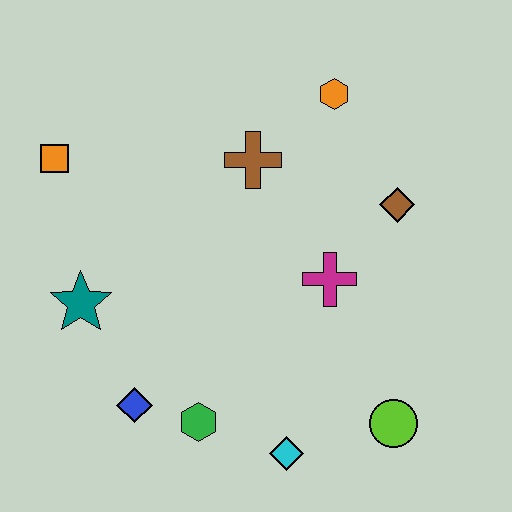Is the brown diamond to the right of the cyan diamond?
Yes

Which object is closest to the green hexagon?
The blue diamond is closest to the green hexagon.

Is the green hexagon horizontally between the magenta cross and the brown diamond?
No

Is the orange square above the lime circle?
Yes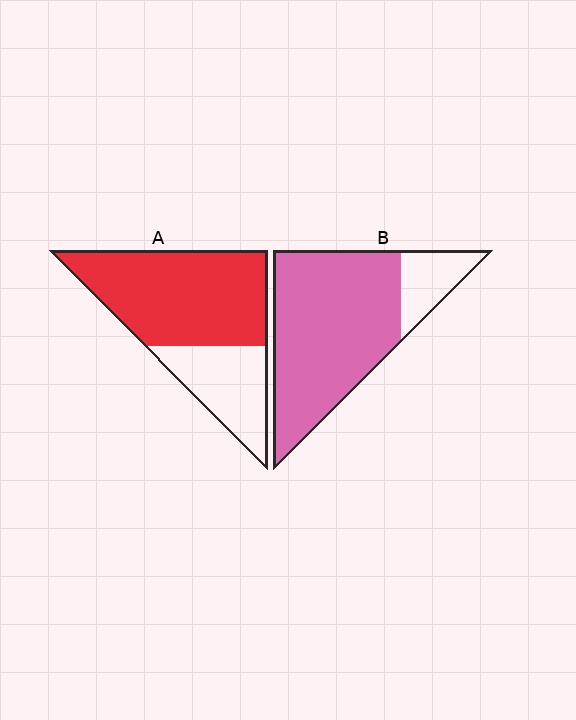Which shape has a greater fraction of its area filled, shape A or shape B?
Shape B.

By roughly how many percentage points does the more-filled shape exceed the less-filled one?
By roughly 15 percentage points (B over A).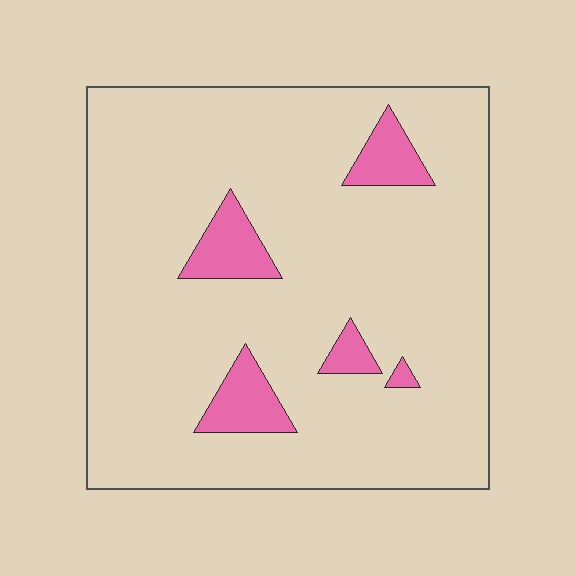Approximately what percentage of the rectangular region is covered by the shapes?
Approximately 10%.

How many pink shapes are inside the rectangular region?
5.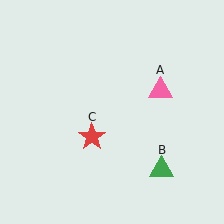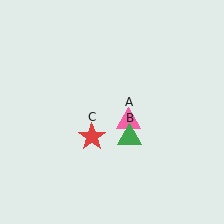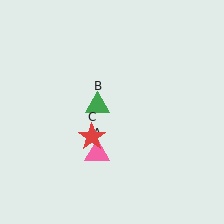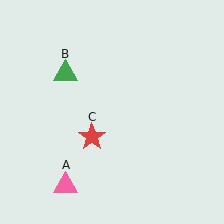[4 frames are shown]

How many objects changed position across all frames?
2 objects changed position: pink triangle (object A), green triangle (object B).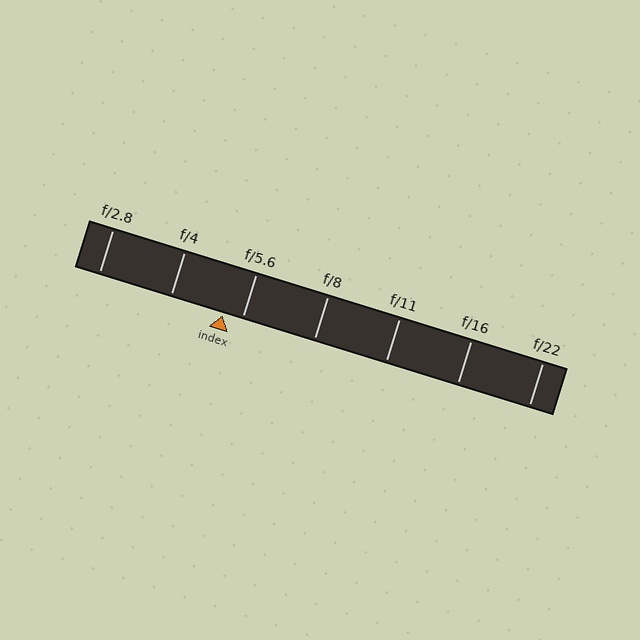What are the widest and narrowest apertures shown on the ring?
The widest aperture shown is f/2.8 and the narrowest is f/22.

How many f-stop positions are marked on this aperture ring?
There are 7 f-stop positions marked.